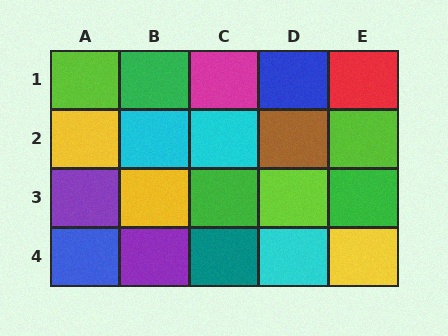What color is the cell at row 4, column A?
Blue.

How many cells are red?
1 cell is red.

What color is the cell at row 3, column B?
Yellow.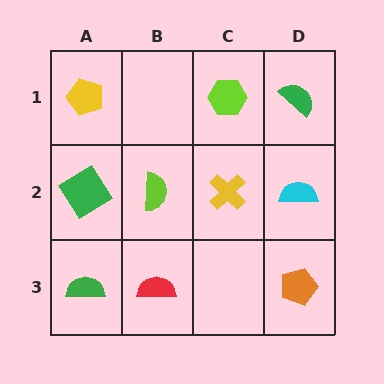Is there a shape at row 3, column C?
No, that cell is empty.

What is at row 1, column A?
A yellow pentagon.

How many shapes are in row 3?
3 shapes.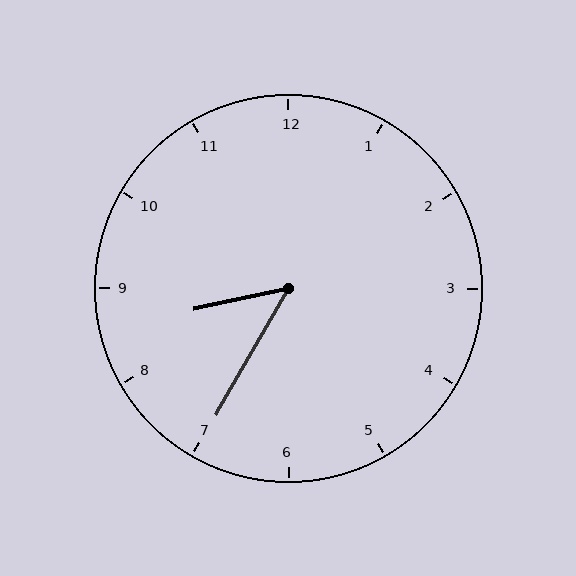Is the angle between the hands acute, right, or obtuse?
It is acute.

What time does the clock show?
8:35.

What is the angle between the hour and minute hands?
Approximately 48 degrees.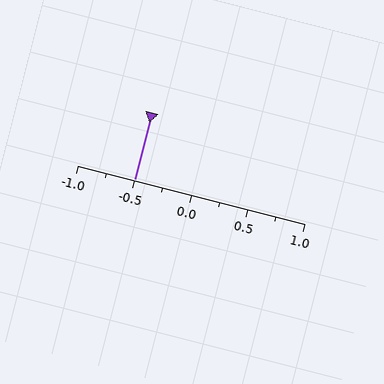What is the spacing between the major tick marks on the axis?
The major ticks are spaced 0.5 apart.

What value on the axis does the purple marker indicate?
The marker indicates approximately -0.5.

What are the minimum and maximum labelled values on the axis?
The axis runs from -1.0 to 1.0.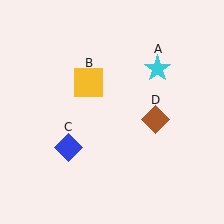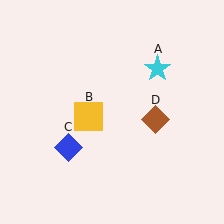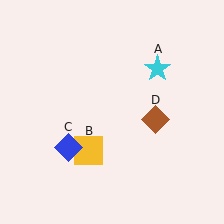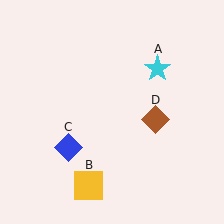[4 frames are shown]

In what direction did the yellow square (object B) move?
The yellow square (object B) moved down.